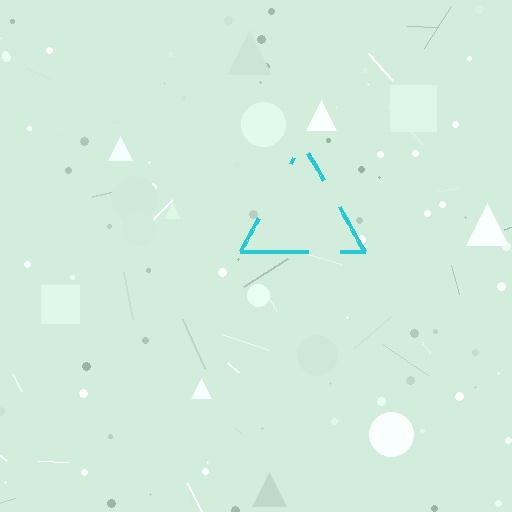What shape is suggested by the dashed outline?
The dashed outline suggests a triangle.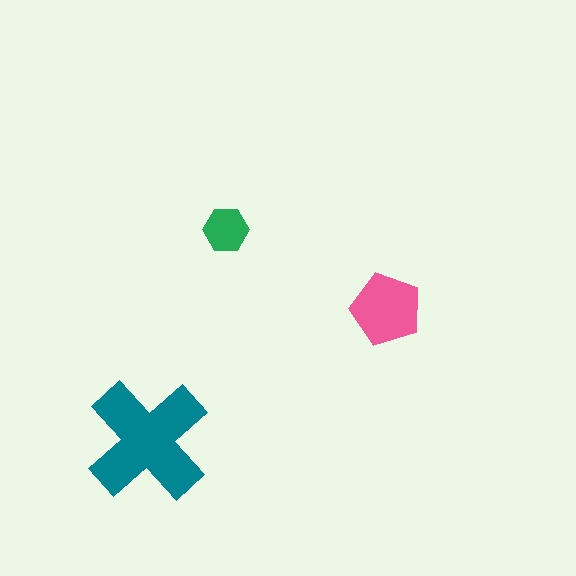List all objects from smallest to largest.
The green hexagon, the pink pentagon, the teal cross.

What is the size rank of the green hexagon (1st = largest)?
3rd.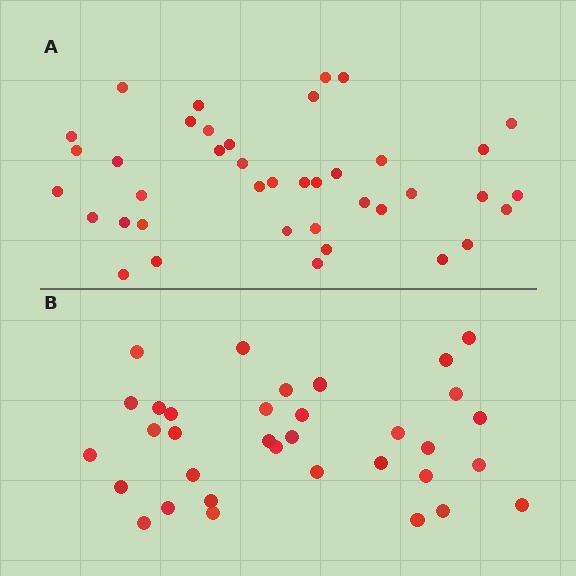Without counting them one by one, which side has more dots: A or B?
Region A (the top region) has more dots.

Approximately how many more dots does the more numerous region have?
Region A has about 6 more dots than region B.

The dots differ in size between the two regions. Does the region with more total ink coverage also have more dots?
No. Region B has more total ink coverage because its dots are larger, but region A actually contains more individual dots. Total area can be misleading — the number of items is what matters here.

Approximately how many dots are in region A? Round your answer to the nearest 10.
About 40 dots.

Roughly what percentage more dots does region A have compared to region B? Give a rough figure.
About 20% more.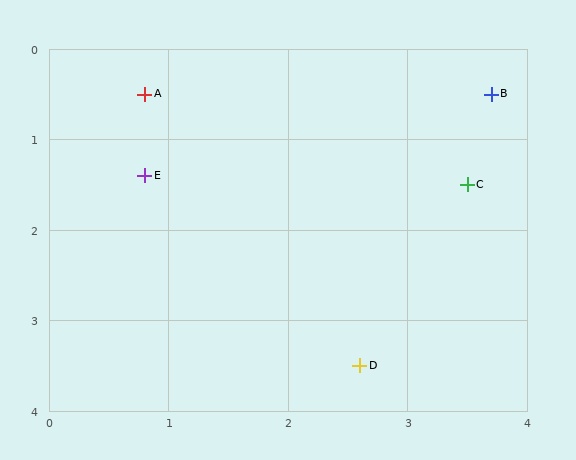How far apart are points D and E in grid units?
Points D and E are about 2.8 grid units apart.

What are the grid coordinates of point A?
Point A is at approximately (0.8, 0.5).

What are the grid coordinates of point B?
Point B is at approximately (3.7, 0.5).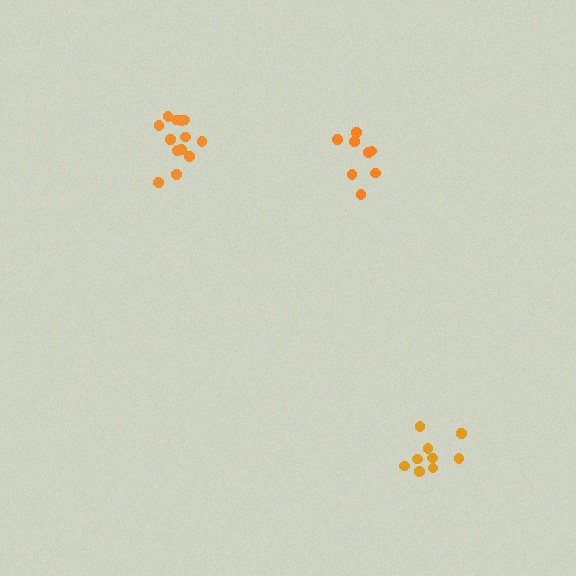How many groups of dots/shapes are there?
There are 3 groups.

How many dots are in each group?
Group 1: 13 dots, Group 2: 9 dots, Group 3: 9 dots (31 total).